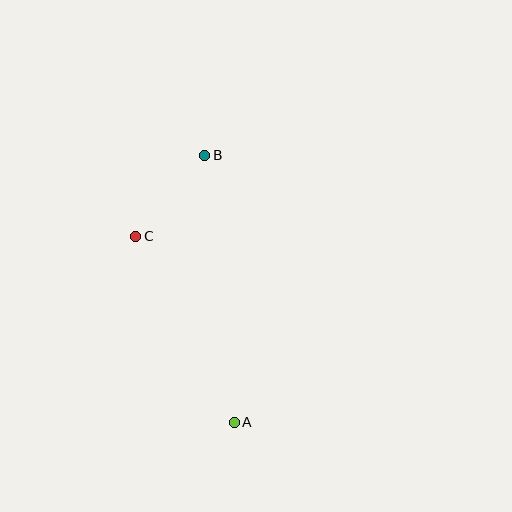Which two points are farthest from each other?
Points A and B are farthest from each other.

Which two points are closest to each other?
Points B and C are closest to each other.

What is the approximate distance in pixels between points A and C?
The distance between A and C is approximately 211 pixels.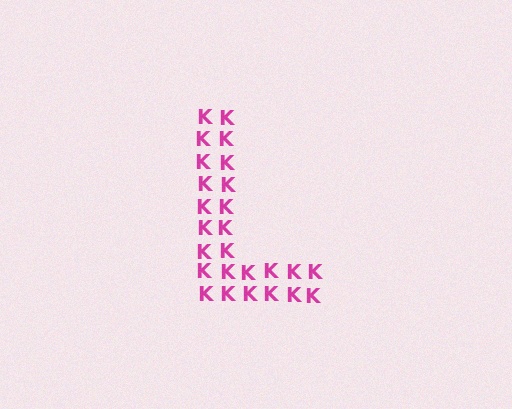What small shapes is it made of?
It is made of small letter K's.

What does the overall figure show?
The overall figure shows the letter L.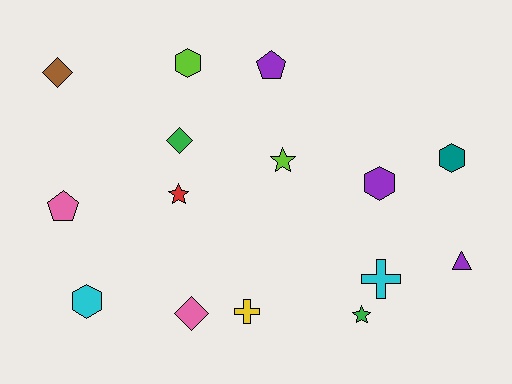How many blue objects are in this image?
There are no blue objects.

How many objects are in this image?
There are 15 objects.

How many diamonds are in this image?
There are 3 diamonds.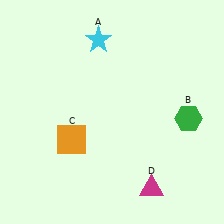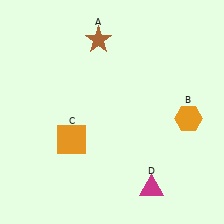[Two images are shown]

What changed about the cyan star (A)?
In Image 1, A is cyan. In Image 2, it changed to brown.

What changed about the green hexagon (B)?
In Image 1, B is green. In Image 2, it changed to orange.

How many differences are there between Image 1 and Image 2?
There are 2 differences between the two images.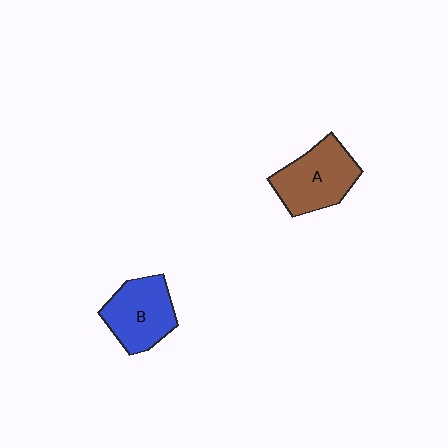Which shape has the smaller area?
Shape B (blue).